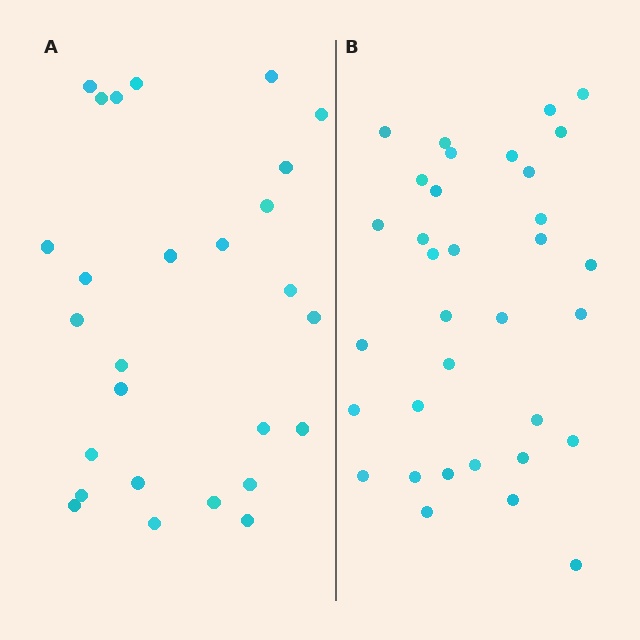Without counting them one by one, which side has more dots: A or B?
Region B (the right region) has more dots.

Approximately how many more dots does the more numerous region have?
Region B has roughly 8 or so more dots than region A.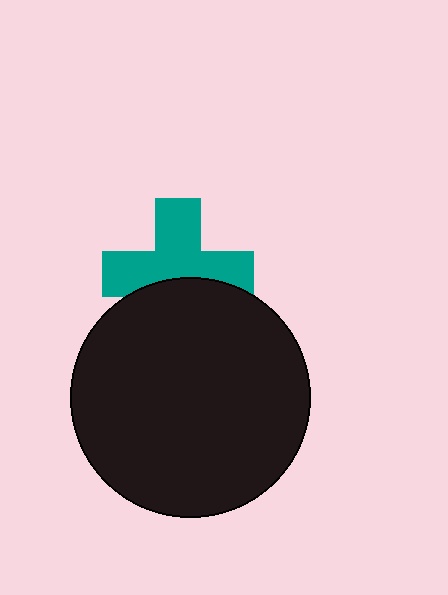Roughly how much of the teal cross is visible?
About half of it is visible (roughly 64%).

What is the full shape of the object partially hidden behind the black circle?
The partially hidden object is a teal cross.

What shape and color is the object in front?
The object in front is a black circle.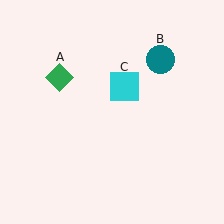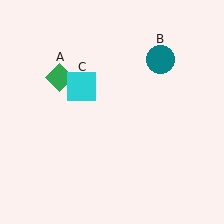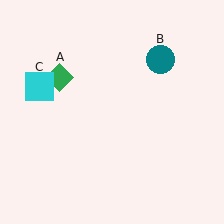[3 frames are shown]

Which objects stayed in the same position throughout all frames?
Green diamond (object A) and teal circle (object B) remained stationary.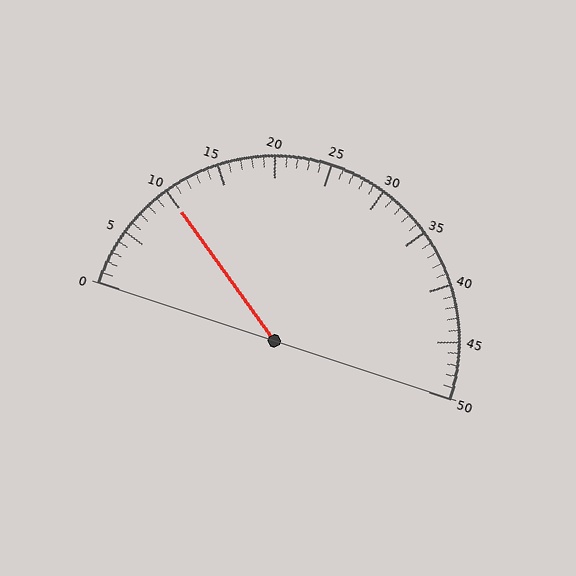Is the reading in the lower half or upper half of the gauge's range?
The reading is in the lower half of the range (0 to 50).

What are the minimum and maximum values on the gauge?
The gauge ranges from 0 to 50.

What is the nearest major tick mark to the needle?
The nearest major tick mark is 10.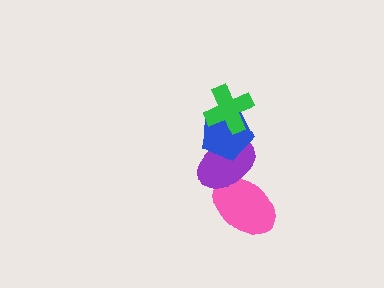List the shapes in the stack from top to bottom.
From top to bottom: the green cross, the blue pentagon, the purple ellipse, the pink ellipse.